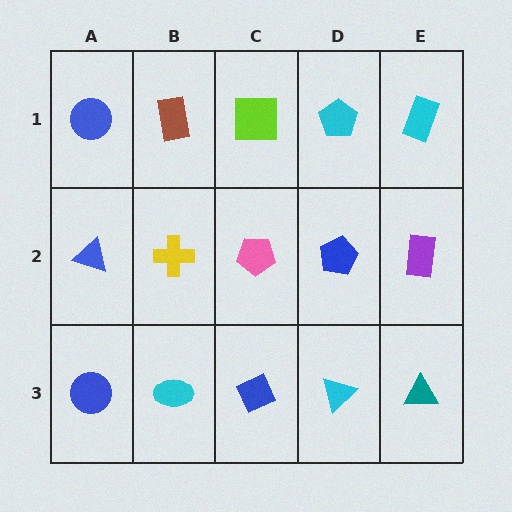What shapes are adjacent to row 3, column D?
A blue pentagon (row 2, column D), a blue diamond (row 3, column C), a teal triangle (row 3, column E).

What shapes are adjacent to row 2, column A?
A blue circle (row 1, column A), a blue circle (row 3, column A), a yellow cross (row 2, column B).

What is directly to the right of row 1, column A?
A brown rectangle.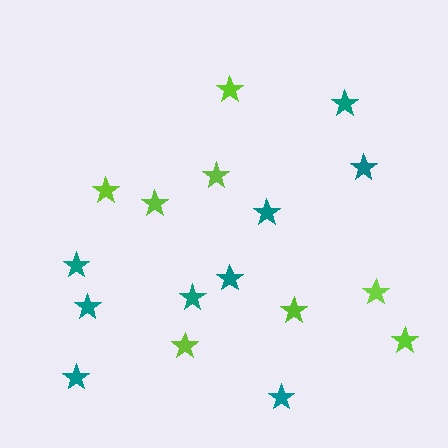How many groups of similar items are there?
There are 2 groups: one group of teal stars (9) and one group of lime stars (8).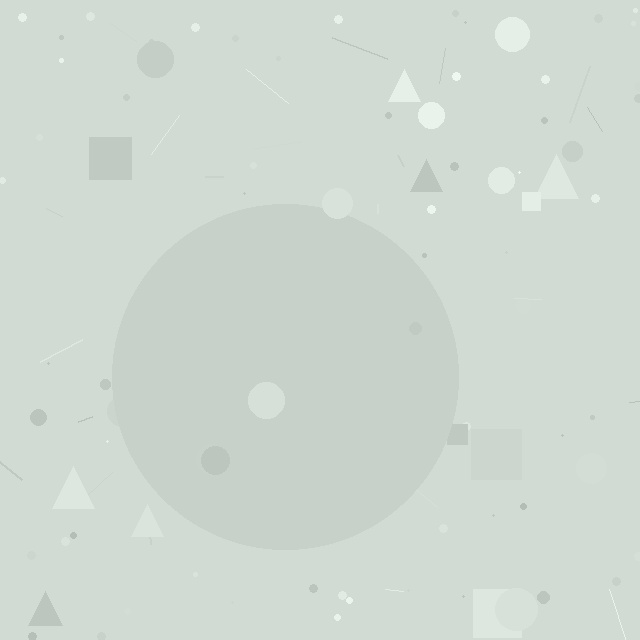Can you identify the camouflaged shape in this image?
The camouflaged shape is a circle.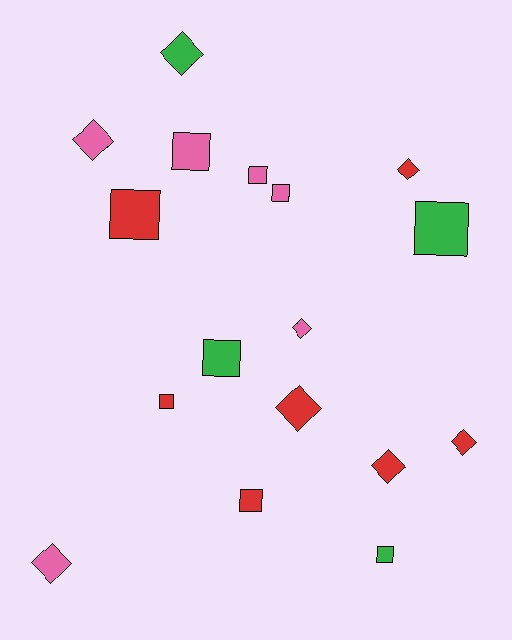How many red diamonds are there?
There are 4 red diamonds.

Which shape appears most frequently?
Square, with 9 objects.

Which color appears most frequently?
Red, with 7 objects.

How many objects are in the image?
There are 17 objects.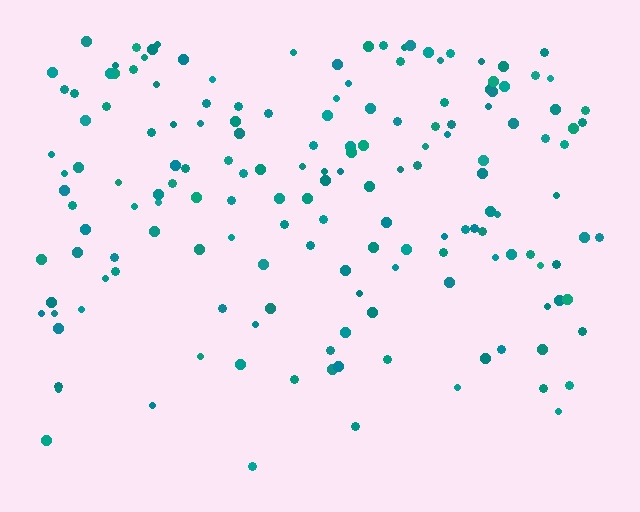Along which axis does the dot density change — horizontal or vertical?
Vertical.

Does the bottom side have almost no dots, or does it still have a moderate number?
Still a moderate number, just noticeably fewer than the top.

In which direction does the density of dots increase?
From bottom to top, with the top side densest.